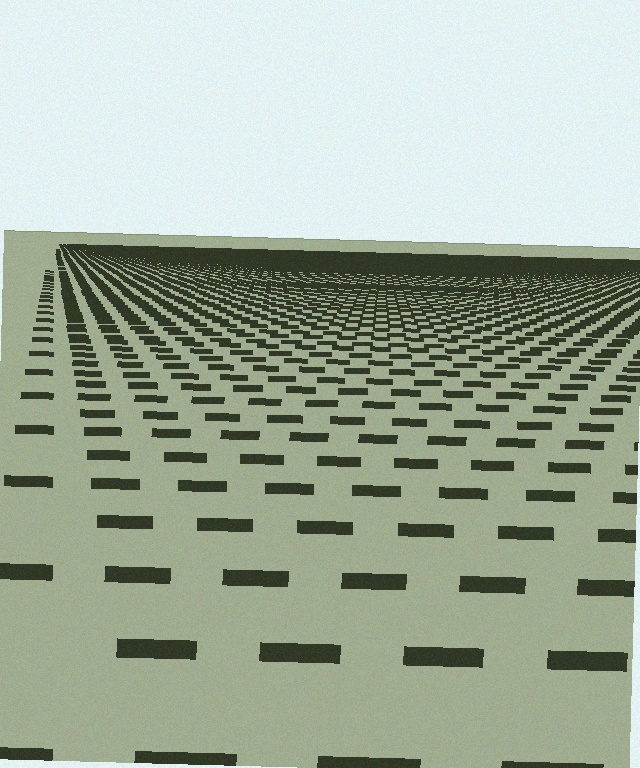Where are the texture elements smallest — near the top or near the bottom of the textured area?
Near the top.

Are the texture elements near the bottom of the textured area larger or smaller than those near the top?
Larger. Near the bottom, elements are closer to the viewer and appear at a bigger on-screen size.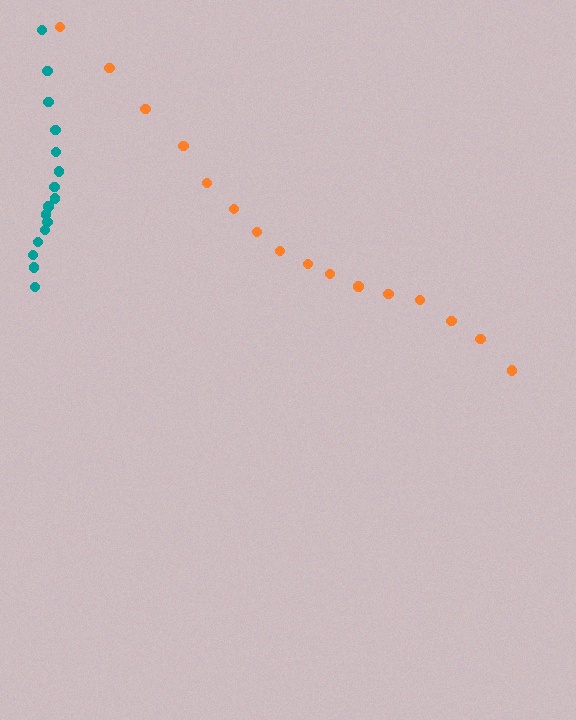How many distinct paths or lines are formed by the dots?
There are 2 distinct paths.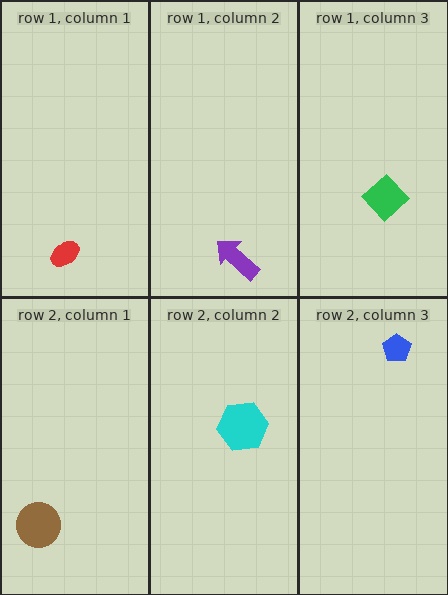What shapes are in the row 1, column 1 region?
The red ellipse.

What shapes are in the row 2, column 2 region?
The cyan hexagon.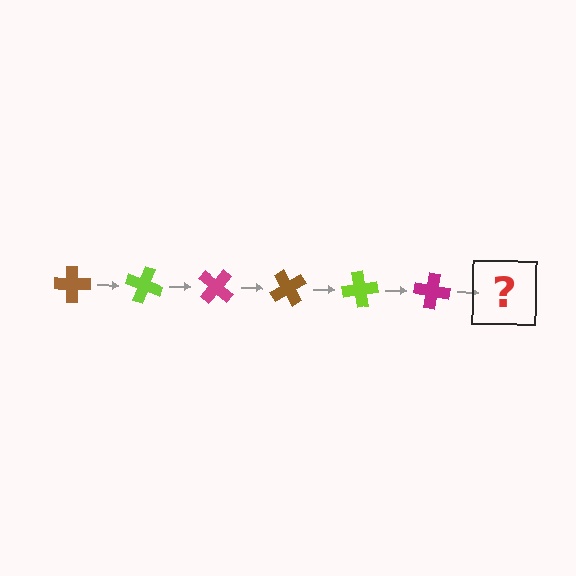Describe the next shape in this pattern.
It should be a brown cross, rotated 120 degrees from the start.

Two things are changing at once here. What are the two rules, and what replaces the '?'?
The two rules are that it rotates 20 degrees each step and the color cycles through brown, lime, and magenta. The '?' should be a brown cross, rotated 120 degrees from the start.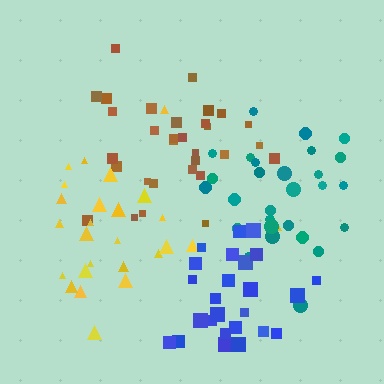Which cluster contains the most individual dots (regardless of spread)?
Brown (31).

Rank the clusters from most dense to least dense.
brown, teal, blue, yellow.